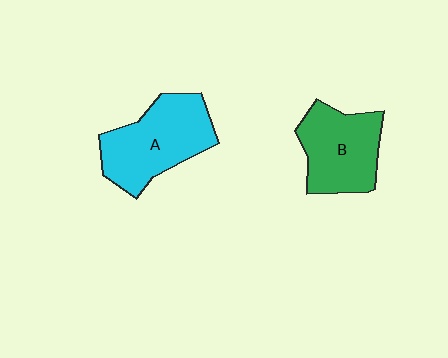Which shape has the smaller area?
Shape B (green).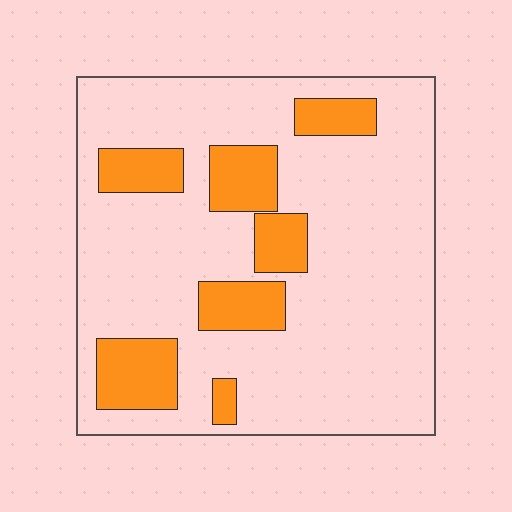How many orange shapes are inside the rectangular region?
7.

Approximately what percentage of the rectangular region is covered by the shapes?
Approximately 20%.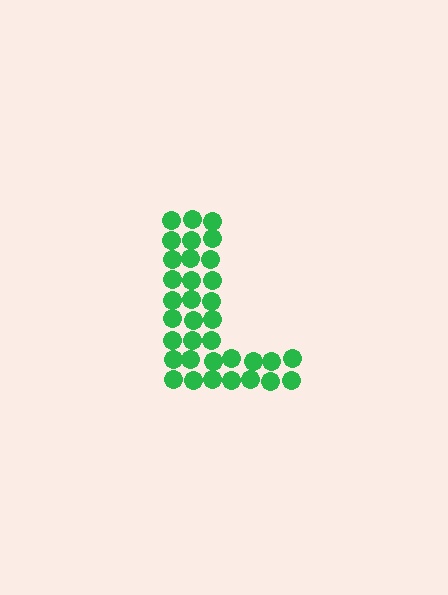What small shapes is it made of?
It is made of small circles.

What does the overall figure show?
The overall figure shows the letter L.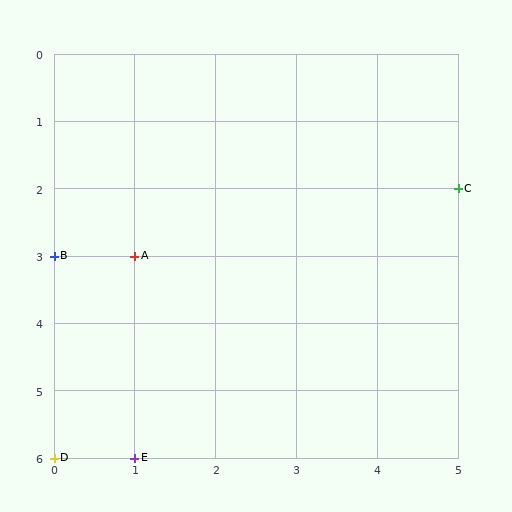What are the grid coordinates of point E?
Point E is at grid coordinates (1, 6).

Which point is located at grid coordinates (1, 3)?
Point A is at (1, 3).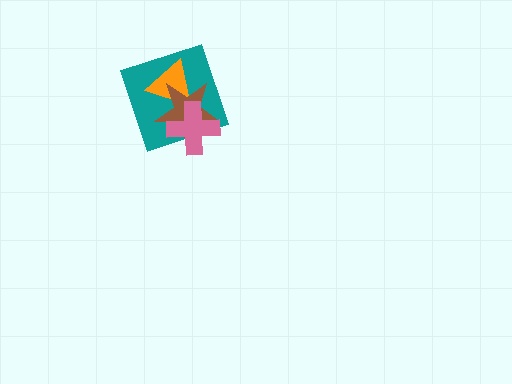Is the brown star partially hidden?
Yes, it is partially covered by another shape.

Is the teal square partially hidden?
Yes, it is partially covered by another shape.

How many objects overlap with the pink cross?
3 objects overlap with the pink cross.